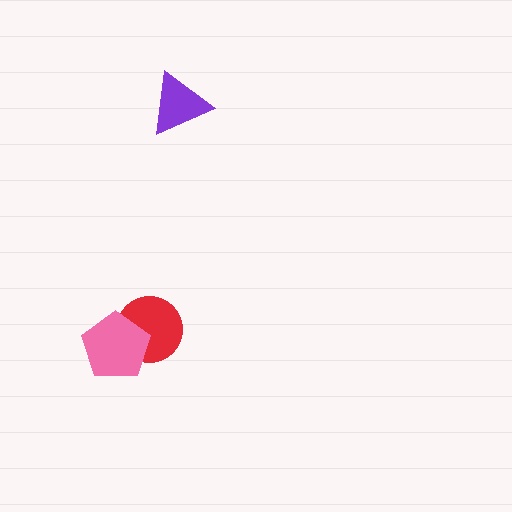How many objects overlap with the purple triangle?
0 objects overlap with the purple triangle.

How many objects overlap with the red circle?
1 object overlaps with the red circle.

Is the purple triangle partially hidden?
No, no other shape covers it.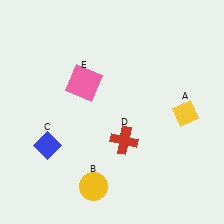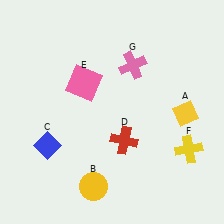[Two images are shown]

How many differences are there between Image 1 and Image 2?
There are 2 differences between the two images.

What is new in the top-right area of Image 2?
A pink cross (G) was added in the top-right area of Image 2.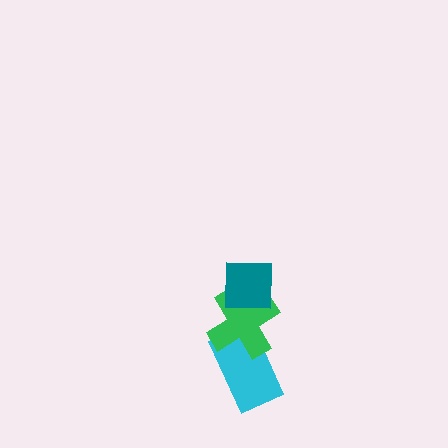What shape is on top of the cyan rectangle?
The green cross is on top of the cyan rectangle.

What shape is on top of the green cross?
The teal square is on top of the green cross.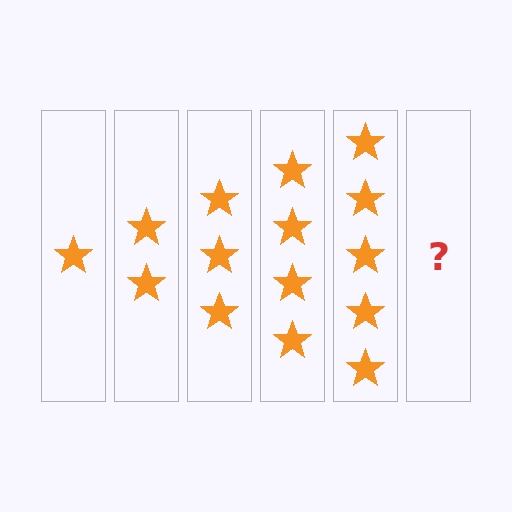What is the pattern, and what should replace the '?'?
The pattern is that each step adds one more star. The '?' should be 6 stars.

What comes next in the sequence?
The next element should be 6 stars.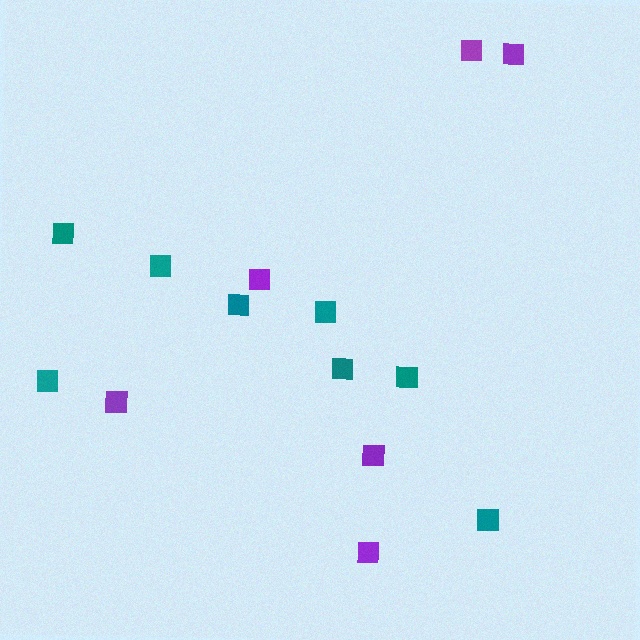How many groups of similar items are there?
There are 2 groups: one group of teal squares (8) and one group of purple squares (6).